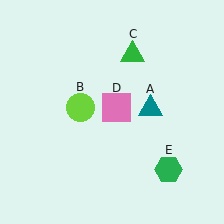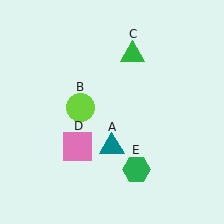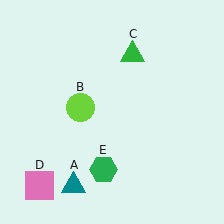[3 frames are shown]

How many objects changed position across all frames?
3 objects changed position: teal triangle (object A), pink square (object D), green hexagon (object E).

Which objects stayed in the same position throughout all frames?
Lime circle (object B) and green triangle (object C) remained stationary.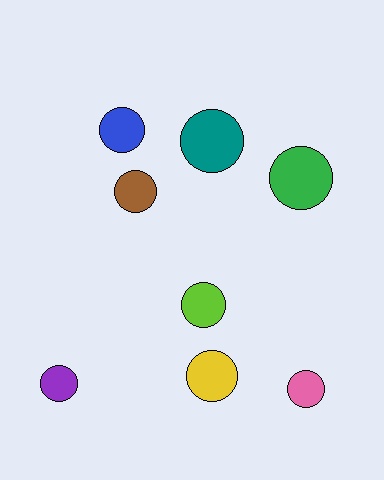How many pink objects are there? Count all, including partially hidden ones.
There is 1 pink object.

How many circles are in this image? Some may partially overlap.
There are 8 circles.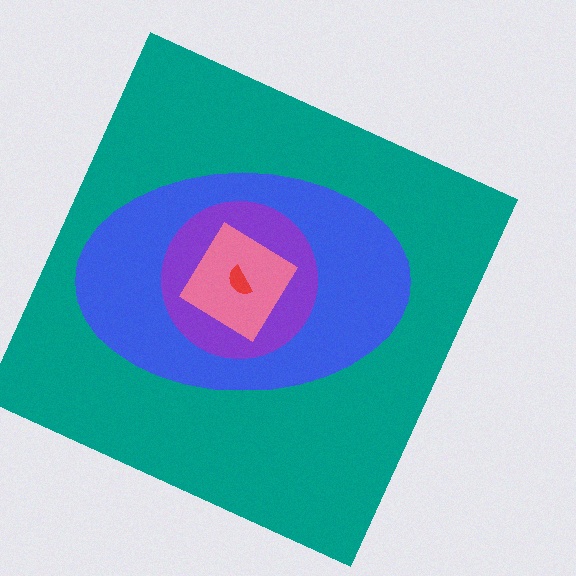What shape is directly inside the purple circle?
The pink diamond.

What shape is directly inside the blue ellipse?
The purple circle.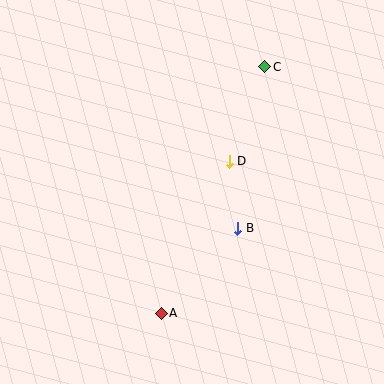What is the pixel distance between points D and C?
The distance between D and C is 101 pixels.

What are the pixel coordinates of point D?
Point D is at (229, 161).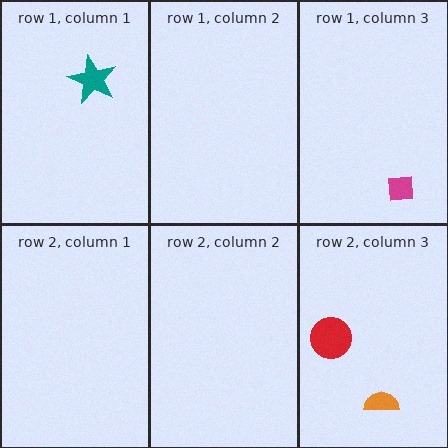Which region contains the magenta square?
The row 1, column 3 region.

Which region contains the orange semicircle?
The row 2, column 3 region.